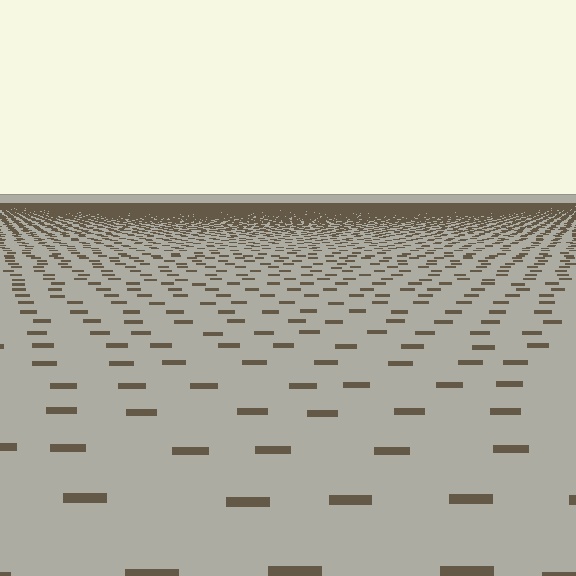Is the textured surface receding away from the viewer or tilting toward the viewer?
The surface is receding away from the viewer. Texture elements get smaller and denser toward the top.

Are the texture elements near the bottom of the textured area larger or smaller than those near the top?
Larger. Near the bottom, elements are closer to the viewer and appear at a bigger on-screen size.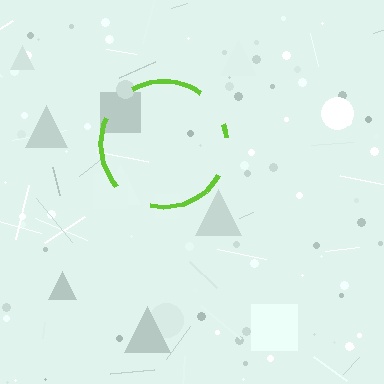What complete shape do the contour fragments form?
The contour fragments form a circle.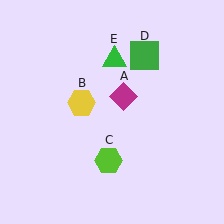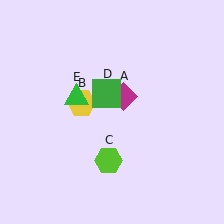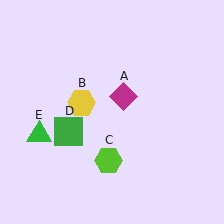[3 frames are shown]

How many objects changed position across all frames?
2 objects changed position: green square (object D), green triangle (object E).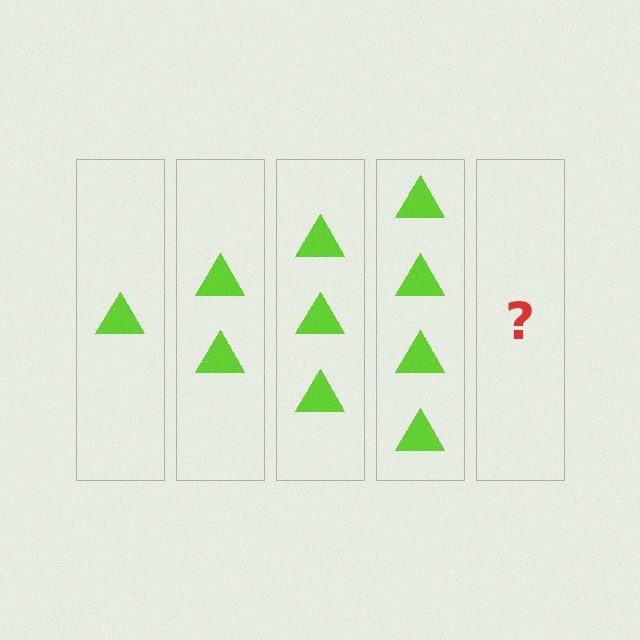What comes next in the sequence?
The next element should be 5 triangles.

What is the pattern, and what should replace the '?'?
The pattern is that each step adds one more triangle. The '?' should be 5 triangles.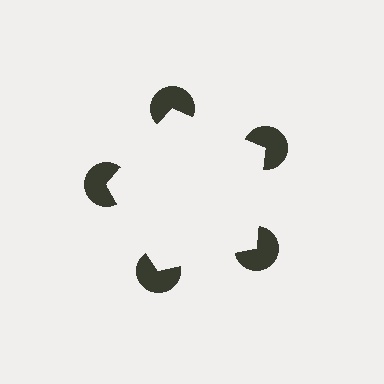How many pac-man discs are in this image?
There are 5 — one at each vertex of the illusory pentagon.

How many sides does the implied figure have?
5 sides.